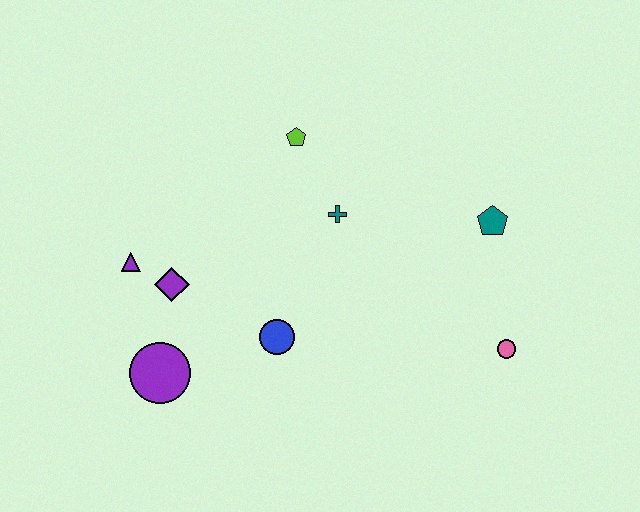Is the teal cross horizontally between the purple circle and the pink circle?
Yes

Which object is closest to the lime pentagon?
The teal cross is closest to the lime pentagon.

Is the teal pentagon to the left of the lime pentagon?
No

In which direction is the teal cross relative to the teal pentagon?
The teal cross is to the left of the teal pentagon.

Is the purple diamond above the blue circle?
Yes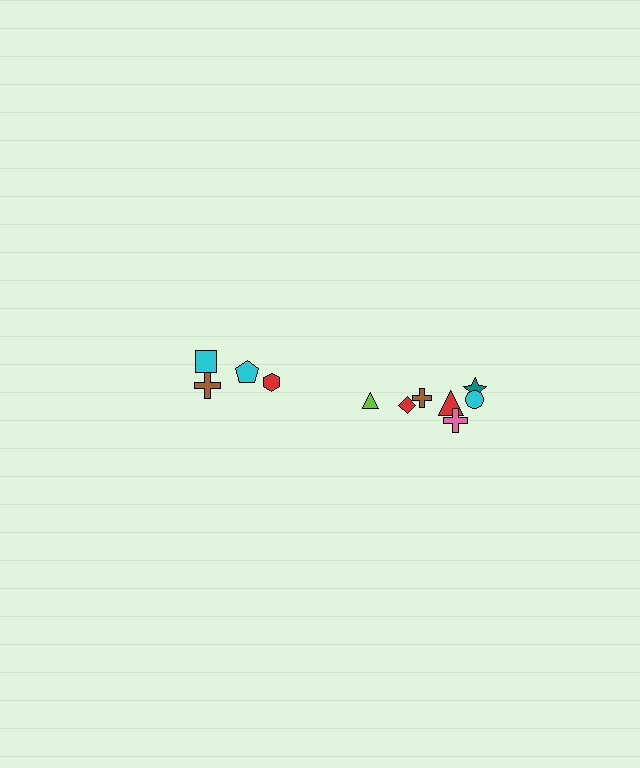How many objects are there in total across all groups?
There are 11 objects.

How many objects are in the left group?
There are 4 objects.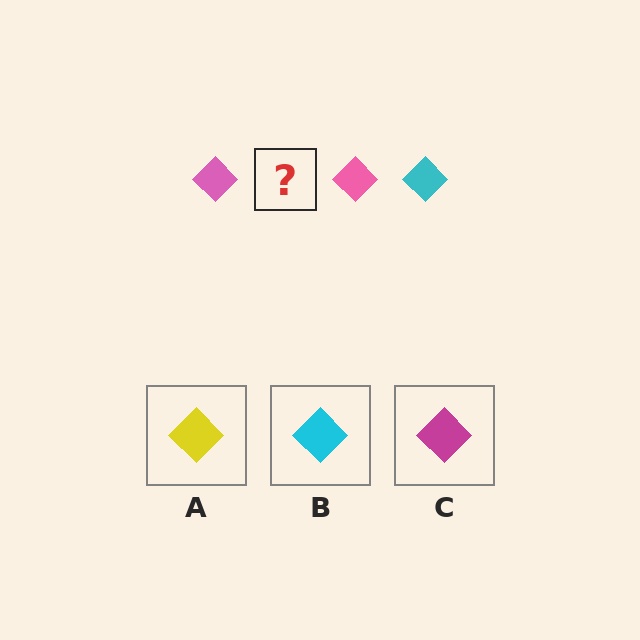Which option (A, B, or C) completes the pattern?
B.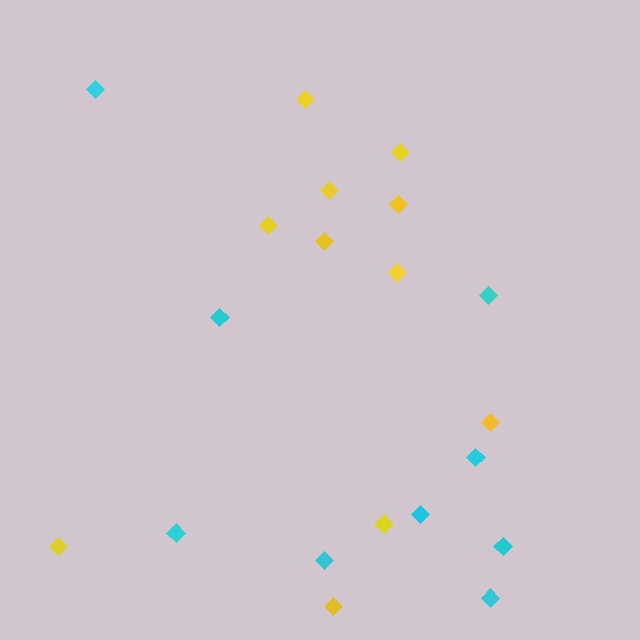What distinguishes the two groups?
There are 2 groups: one group of cyan diamonds (9) and one group of yellow diamonds (11).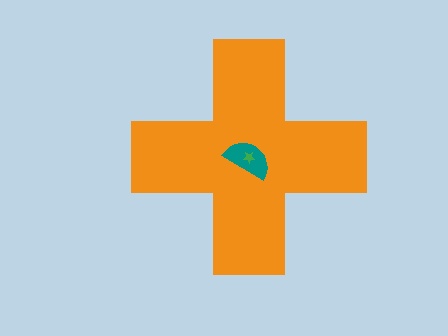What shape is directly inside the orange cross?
The teal semicircle.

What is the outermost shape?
The orange cross.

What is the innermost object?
The green star.